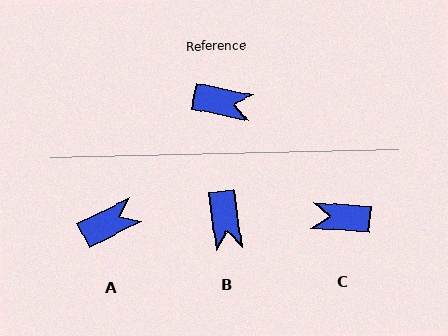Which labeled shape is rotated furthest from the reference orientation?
C, about 172 degrees away.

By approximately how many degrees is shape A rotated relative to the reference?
Approximately 39 degrees counter-clockwise.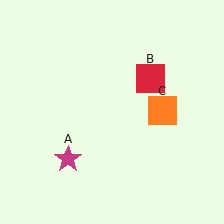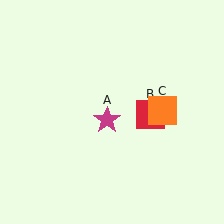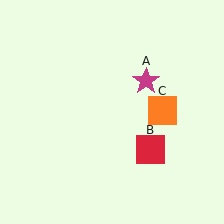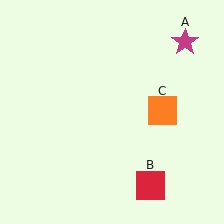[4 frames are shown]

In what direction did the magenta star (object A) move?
The magenta star (object A) moved up and to the right.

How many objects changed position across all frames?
2 objects changed position: magenta star (object A), red square (object B).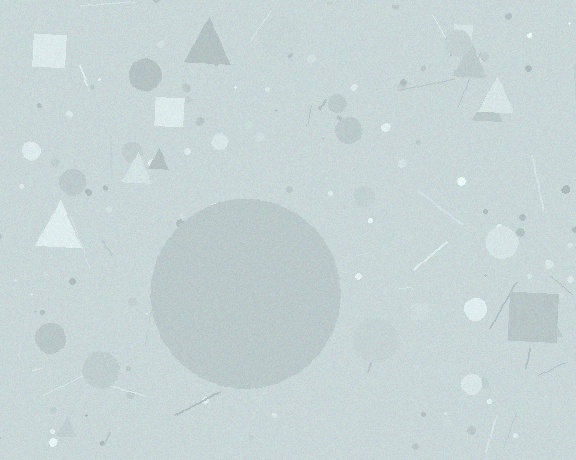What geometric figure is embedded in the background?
A circle is embedded in the background.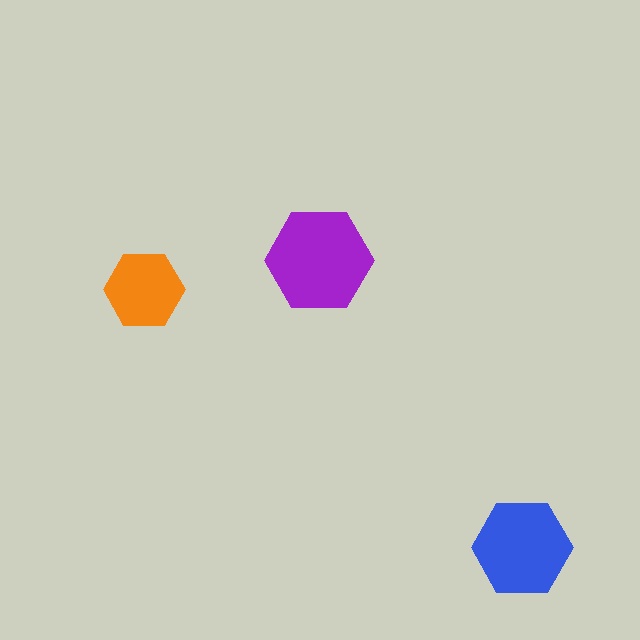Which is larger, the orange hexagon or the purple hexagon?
The purple one.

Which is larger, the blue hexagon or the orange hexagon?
The blue one.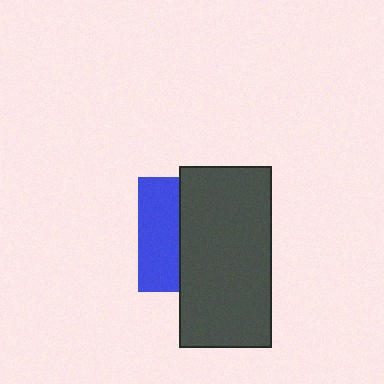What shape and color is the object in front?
The object in front is a dark gray rectangle.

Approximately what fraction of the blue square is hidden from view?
Roughly 64% of the blue square is hidden behind the dark gray rectangle.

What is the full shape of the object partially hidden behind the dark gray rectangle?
The partially hidden object is a blue square.